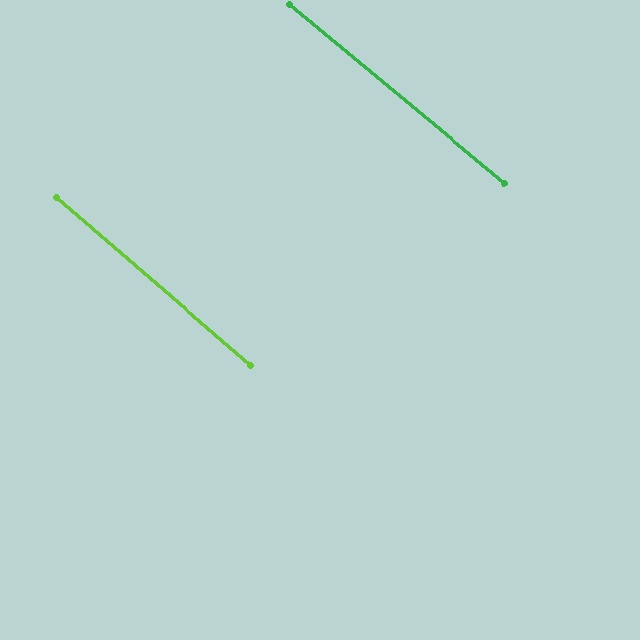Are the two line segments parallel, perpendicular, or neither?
Parallel — their directions differ by only 1.1°.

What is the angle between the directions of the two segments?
Approximately 1 degree.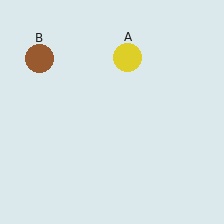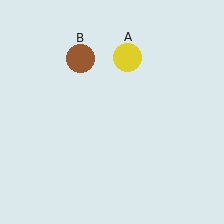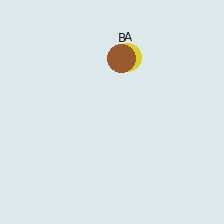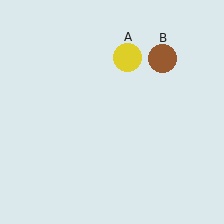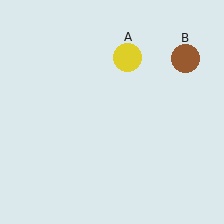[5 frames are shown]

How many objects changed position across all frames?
1 object changed position: brown circle (object B).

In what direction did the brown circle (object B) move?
The brown circle (object B) moved right.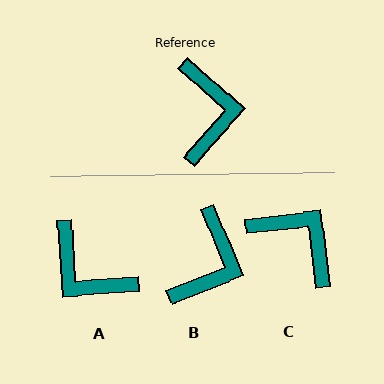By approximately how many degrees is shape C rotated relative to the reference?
Approximately 49 degrees counter-clockwise.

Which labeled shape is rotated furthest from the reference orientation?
A, about 134 degrees away.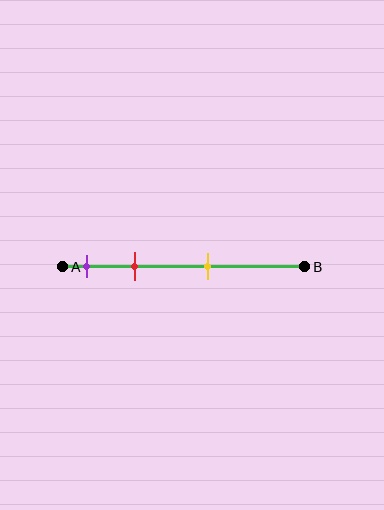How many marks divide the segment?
There are 3 marks dividing the segment.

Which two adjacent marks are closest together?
The purple and red marks are the closest adjacent pair.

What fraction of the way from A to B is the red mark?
The red mark is approximately 30% (0.3) of the way from A to B.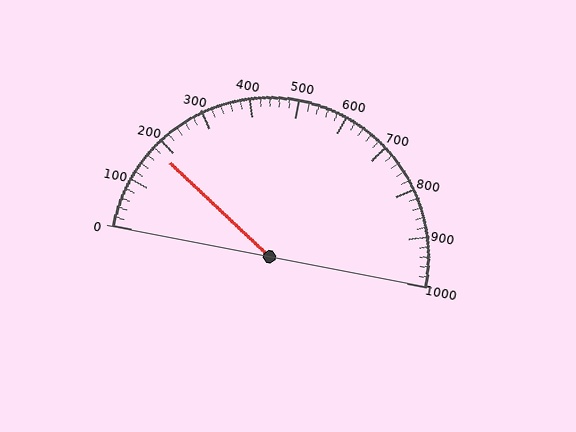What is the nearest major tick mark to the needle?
The nearest major tick mark is 200.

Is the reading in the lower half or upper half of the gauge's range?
The reading is in the lower half of the range (0 to 1000).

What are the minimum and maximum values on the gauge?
The gauge ranges from 0 to 1000.